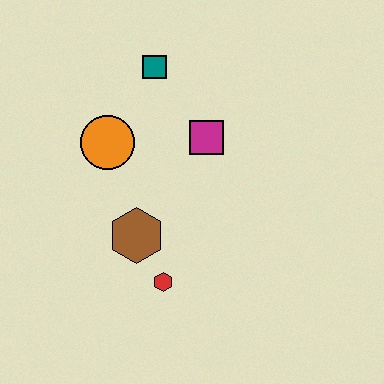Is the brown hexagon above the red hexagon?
Yes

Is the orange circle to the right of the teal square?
No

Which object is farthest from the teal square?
The red hexagon is farthest from the teal square.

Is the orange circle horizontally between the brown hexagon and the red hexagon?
No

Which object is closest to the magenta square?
The teal square is closest to the magenta square.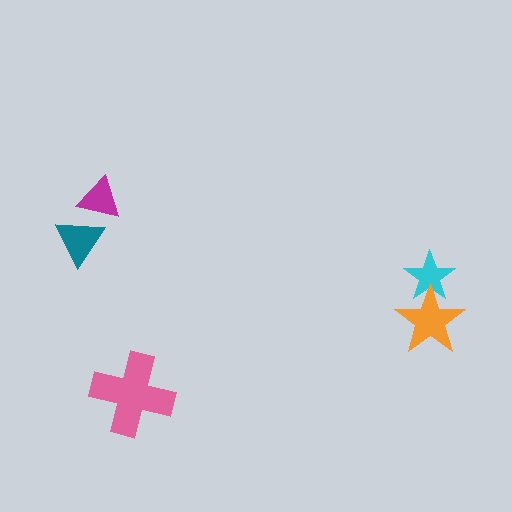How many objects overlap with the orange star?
1 object overlaps with the orange star.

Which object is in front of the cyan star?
The orange star is in front of the cyan star.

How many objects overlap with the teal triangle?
1 object overlaps with the teal triangle.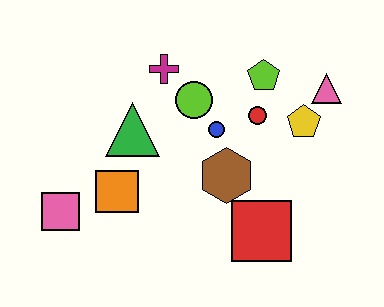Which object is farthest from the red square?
The pink square is farthest from the red square.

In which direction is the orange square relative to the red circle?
The orange square is to the left of the red circle.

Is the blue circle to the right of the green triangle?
Yes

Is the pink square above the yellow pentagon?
No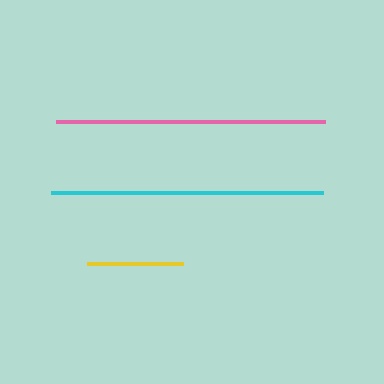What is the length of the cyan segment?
The cyan segment is approximately 272 pixels long.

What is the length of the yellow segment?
The yellow segment is approximately 96 pixels long.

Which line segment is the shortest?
The yellow line is the shortest at approximately 96 pixels.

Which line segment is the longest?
The cyan line is the longest at approximately 272 pixels.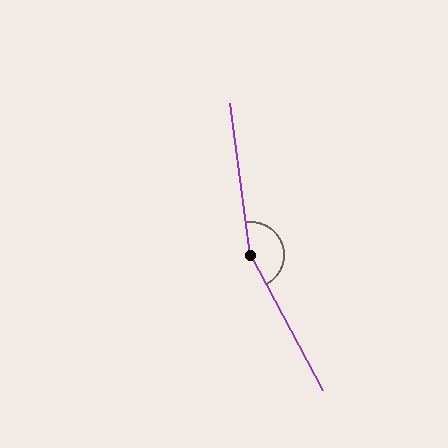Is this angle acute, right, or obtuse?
It is obtuse.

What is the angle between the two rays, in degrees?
Approximately 160 degrees.